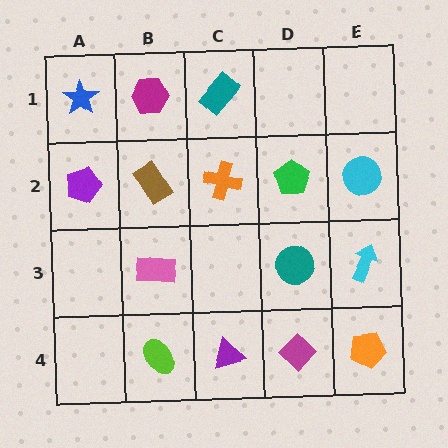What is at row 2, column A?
A purple pentagon.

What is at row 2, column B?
A brown rectangle.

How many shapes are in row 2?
5 shapes.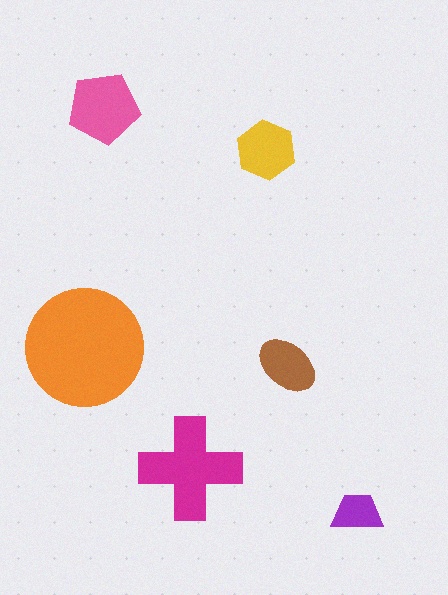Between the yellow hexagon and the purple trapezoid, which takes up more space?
The yellow hexagon.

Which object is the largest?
The orange circle.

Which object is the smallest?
The purple trapezoid.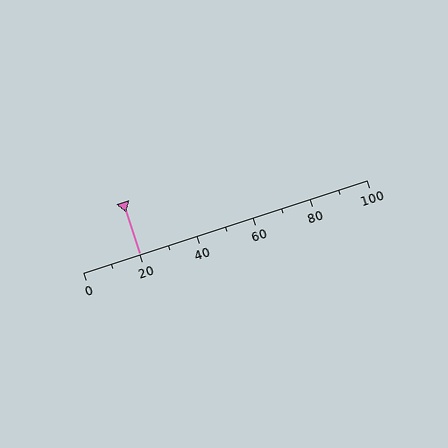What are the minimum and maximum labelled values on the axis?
The axis runs from 0 to 100.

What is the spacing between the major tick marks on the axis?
The major ticks are spaced 20 apart.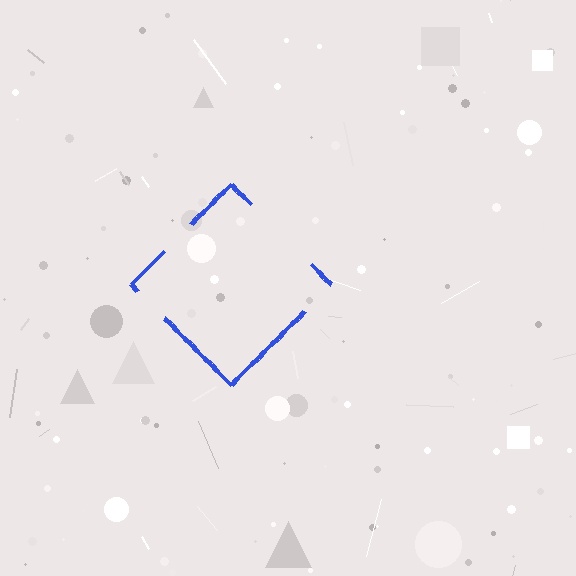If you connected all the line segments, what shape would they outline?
They would outline a diamond.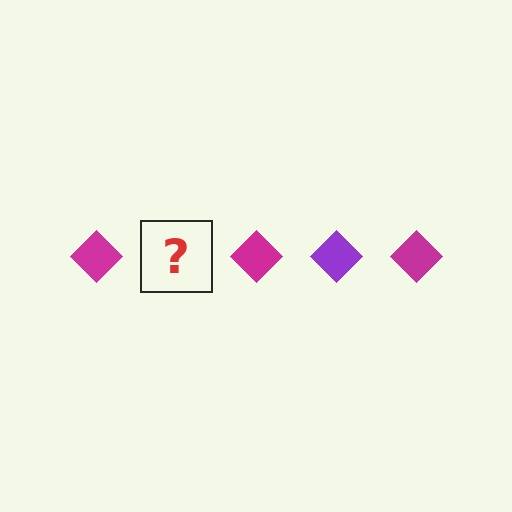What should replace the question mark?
The question mark should be replaced with a purple diamond.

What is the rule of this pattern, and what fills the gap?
The rule is that the pattern cycles through magenta, purple diamonds. The gap should be filled with a purple diamond.